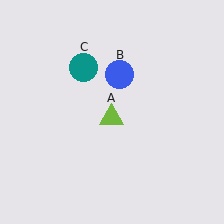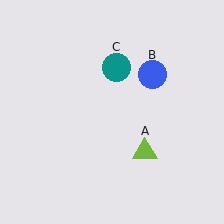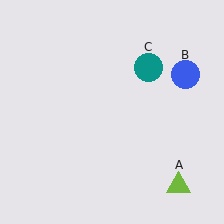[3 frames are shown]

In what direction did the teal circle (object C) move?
The teal circle (object C) moved right.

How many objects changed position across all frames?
3 objects changed position: lime triangle (object A), blue circle (object B), teal circle (object C).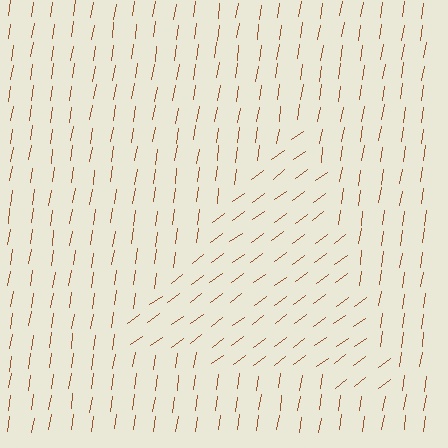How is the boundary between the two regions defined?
The boundary is defined purely by a change in line orientation (approximately 45 degrees difference). All lines are the same color and thickness.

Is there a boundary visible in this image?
Yes, there is a texture boundary formed by a change in line orientation.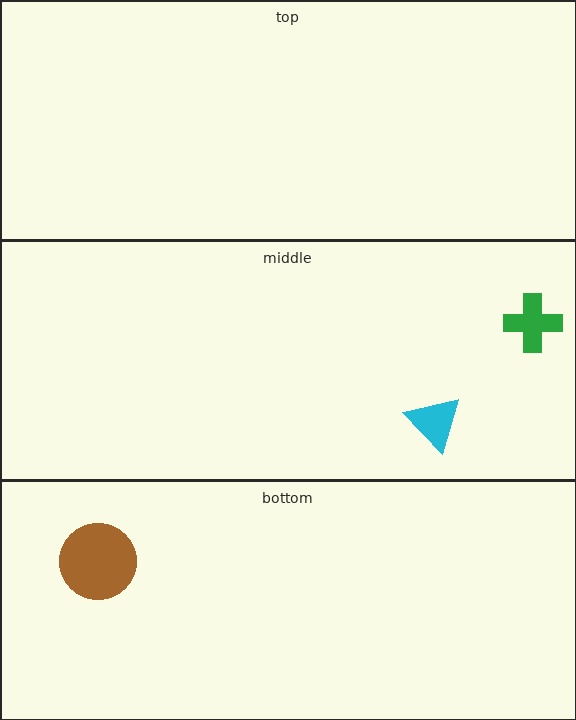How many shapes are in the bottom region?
1.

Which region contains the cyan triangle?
The middle region.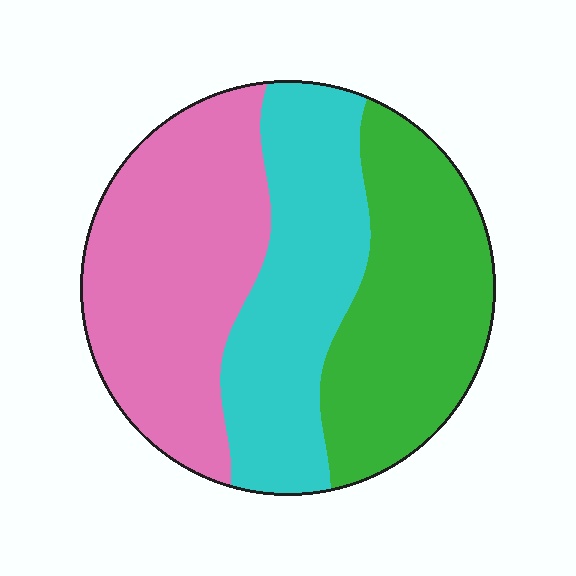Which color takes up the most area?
Pink, at roughly 40%.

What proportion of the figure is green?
Green covers about 30% of the figure.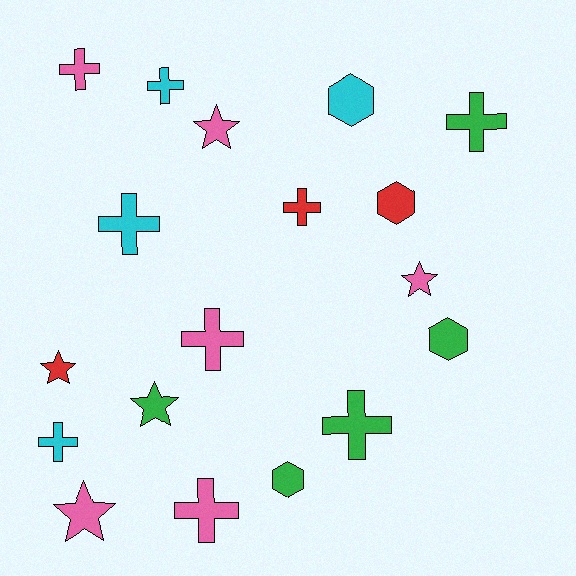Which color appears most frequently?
Pink, with 6 objects.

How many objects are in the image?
There are 18 objects.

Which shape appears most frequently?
Cross, with 9 objects.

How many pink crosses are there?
There are 3 pink crosses.